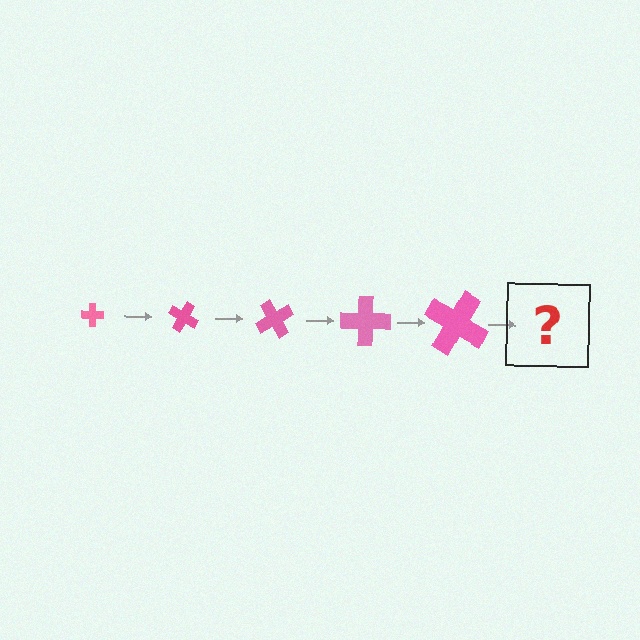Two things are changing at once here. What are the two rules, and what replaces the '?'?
The two rules are that the cross grows larger each step and it rotates 30 degrees each step. The '?' should be a cross, larger than the previous one and rotated 150 degrees from the start.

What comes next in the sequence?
The next element should be a cross, larger than the previous one and rotated 150 degrees from the start.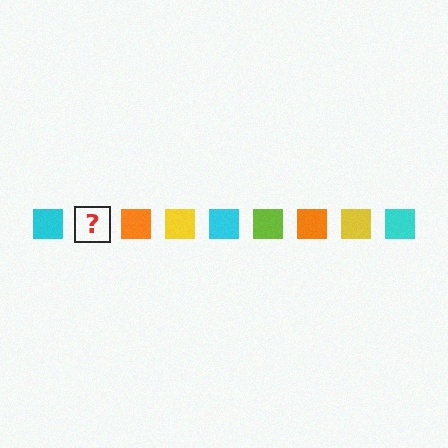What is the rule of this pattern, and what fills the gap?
The rule is that the pattern cycles through cyan, lime, orange, yellow squares. The gap should be filled with a lime square.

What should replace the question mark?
The question mark should be replaced with a lime square.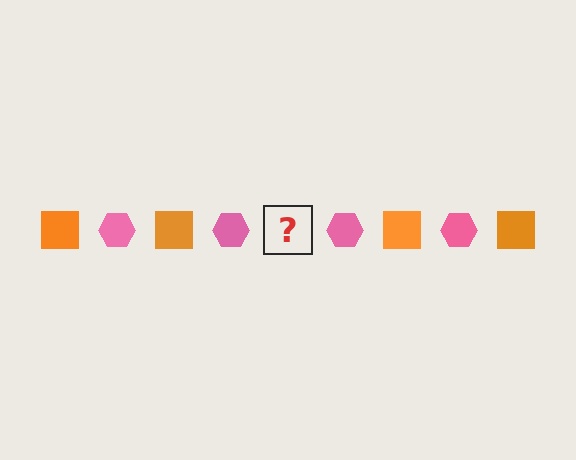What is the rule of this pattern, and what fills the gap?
The rule is that the pattern alternates between orange square and pink hexagon. The gap should be filled with an orange square.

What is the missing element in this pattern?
The missing element is an orange square.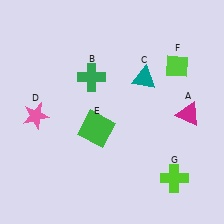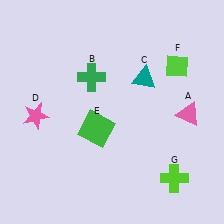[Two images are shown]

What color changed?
The triangle (A) changed from magenta in Image 1 to pink in Image 2.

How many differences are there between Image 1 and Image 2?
There is 1 difference between the two images.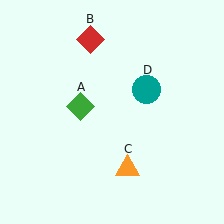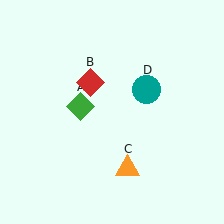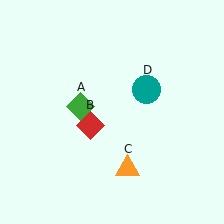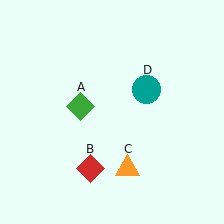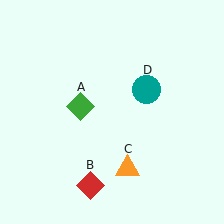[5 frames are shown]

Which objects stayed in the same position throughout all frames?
Green diamond (object A) and orange triangle (object C) and teal circle (object D) remained stationary.